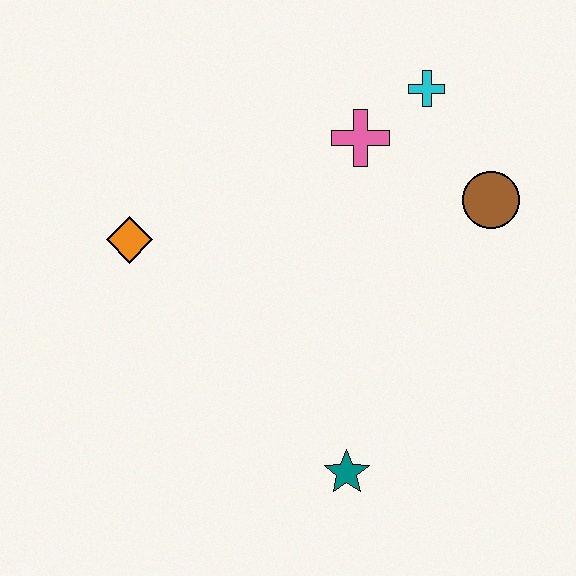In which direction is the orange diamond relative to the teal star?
The orange diamond is above the teal star.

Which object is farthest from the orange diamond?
The brown circle is farthest from the orange diamond.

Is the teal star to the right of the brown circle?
No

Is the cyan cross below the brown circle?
No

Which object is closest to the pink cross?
The cyan cross is closest to the pink cross.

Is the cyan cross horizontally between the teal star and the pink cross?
No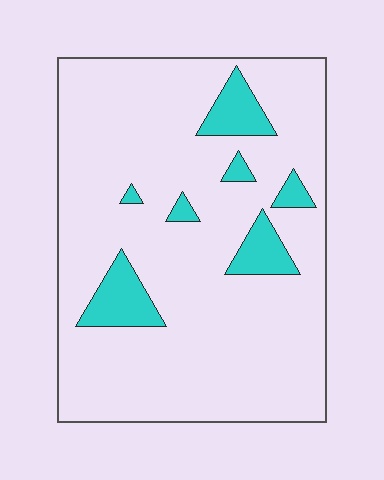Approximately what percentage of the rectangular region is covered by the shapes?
Approximately 10%.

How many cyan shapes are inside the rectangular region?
7.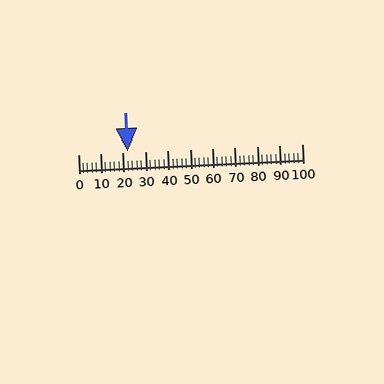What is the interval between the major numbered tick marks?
The major tick marks are spaced 10 units apart.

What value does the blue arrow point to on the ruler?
The blue arrow points to approximately 22.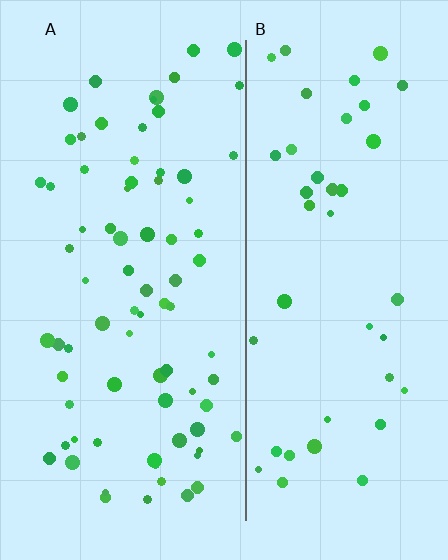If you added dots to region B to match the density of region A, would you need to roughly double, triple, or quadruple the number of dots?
Approximately double.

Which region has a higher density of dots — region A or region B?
A (the left).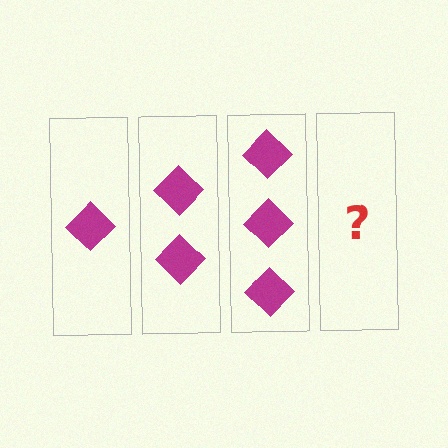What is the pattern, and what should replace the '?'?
The pattern is that each step adds one more diamond. The '?' should be 4 diamonds.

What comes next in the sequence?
The next element should be 4 diamonds.